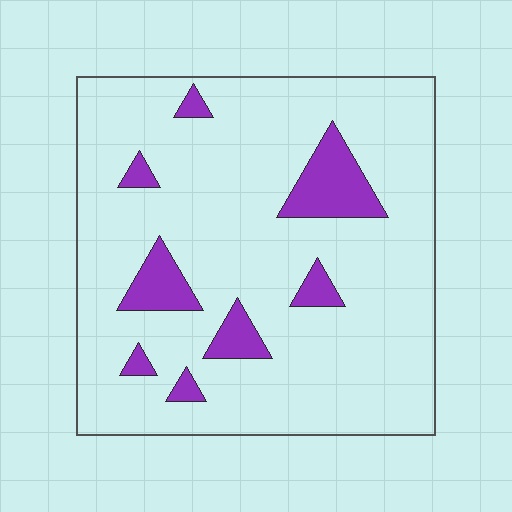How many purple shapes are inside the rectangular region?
8.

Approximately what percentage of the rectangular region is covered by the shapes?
Approximately 10%.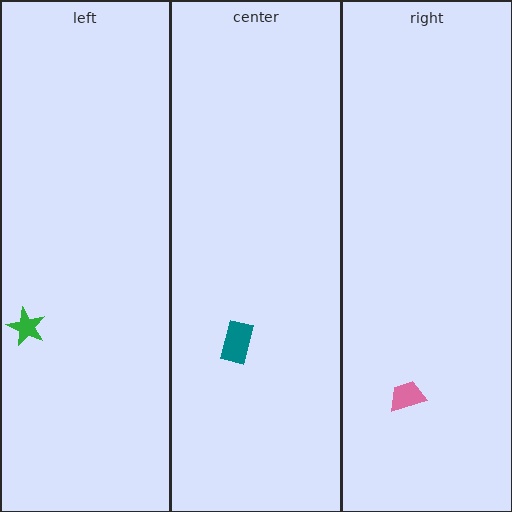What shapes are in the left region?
The green star.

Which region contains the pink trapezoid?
The right region.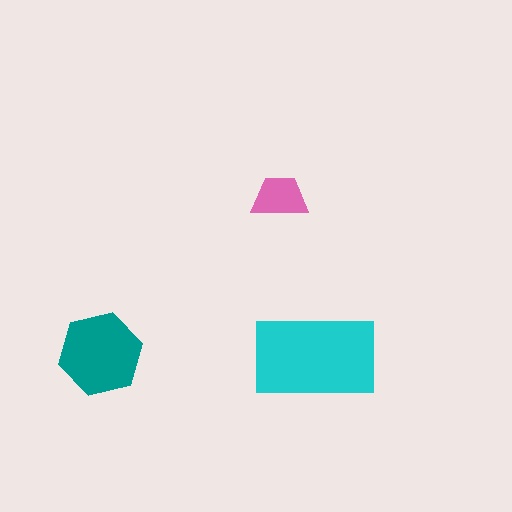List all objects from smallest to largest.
The pink trapezoid, the teal hexagon, the cyan rectangle.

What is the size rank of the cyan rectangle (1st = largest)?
1st.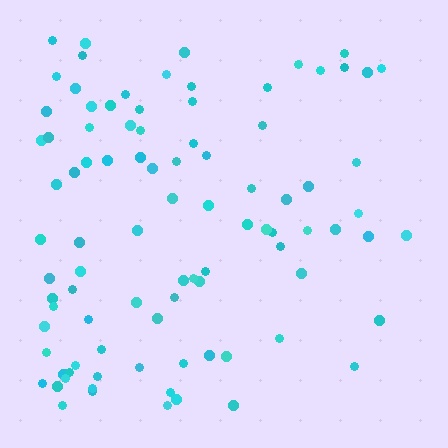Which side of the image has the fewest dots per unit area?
The right.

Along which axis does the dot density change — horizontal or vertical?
Horizontal.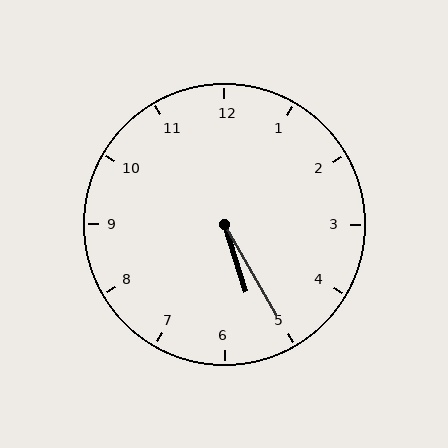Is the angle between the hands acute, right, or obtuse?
It is acute.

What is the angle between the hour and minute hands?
Approximately 12 degrees.